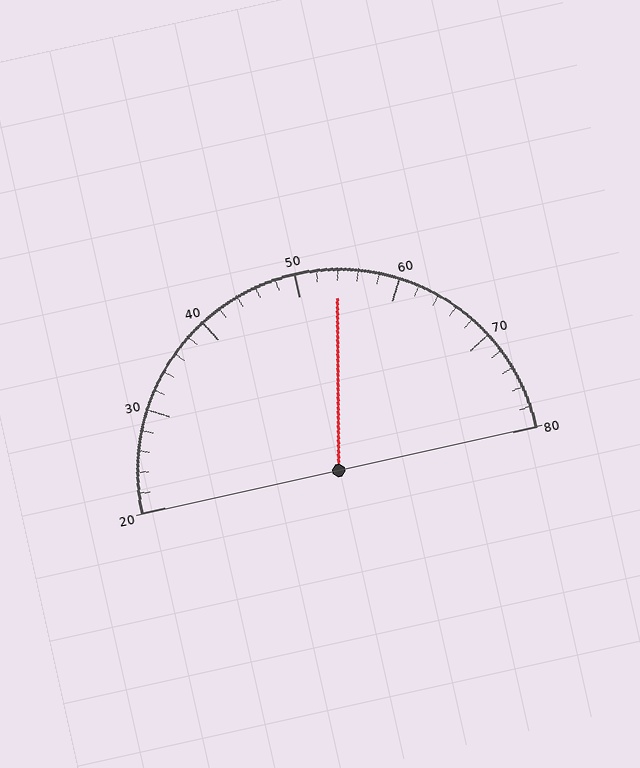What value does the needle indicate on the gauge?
The needle indicates approximately 54.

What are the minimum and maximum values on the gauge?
The gauge ranges from 20 to 80.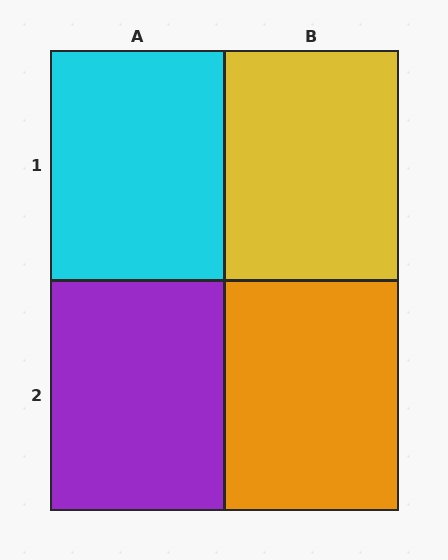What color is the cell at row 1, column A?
Cyan.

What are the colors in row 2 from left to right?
Purple, orange.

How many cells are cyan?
1 cell is cyan.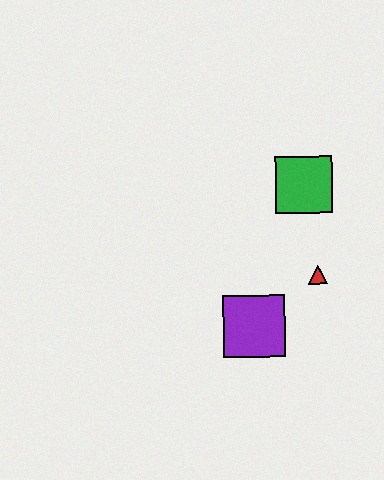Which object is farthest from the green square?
The purple square is farthest from the green square.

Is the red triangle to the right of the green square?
Yes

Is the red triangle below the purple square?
No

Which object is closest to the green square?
The red triangle is closest to the green square.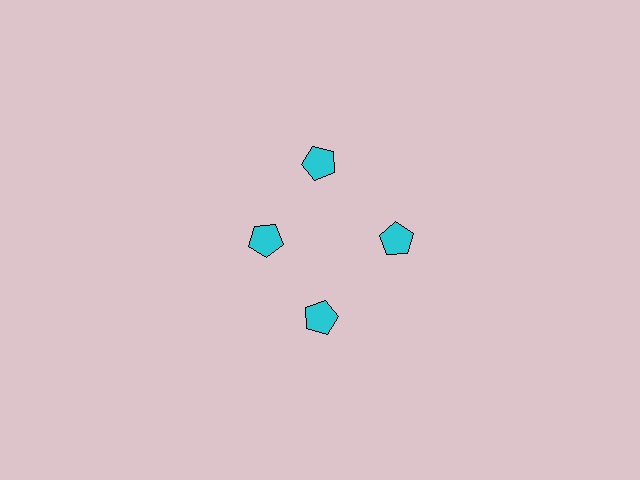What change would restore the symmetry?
The symmetry would be restored by moving it outward, back onto the ring so that all 4 pentagons sit at equal angles and equal distance from the center.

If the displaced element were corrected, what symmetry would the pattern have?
It would have 4-fold rotational symmetry — the pattern would map onto itself every 90 degrees.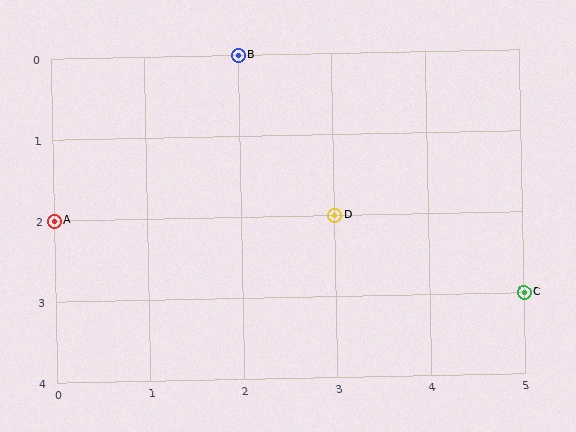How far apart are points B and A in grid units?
Points B and A are 2 columns and 2 rows apart (about 2.8 grid units diagonally).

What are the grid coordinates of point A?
Point A is at grid coordinates (0, 2).